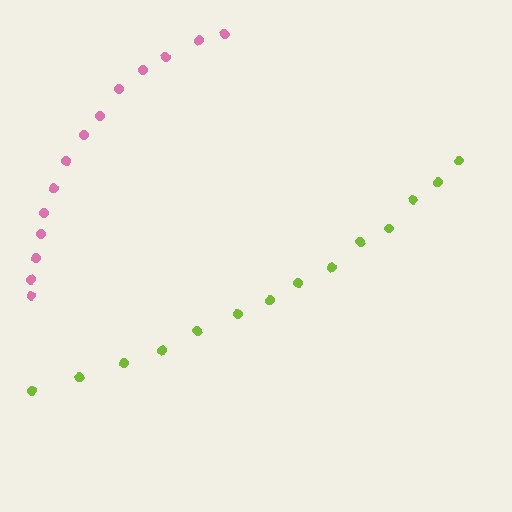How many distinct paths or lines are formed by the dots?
There are 2 distinct paths.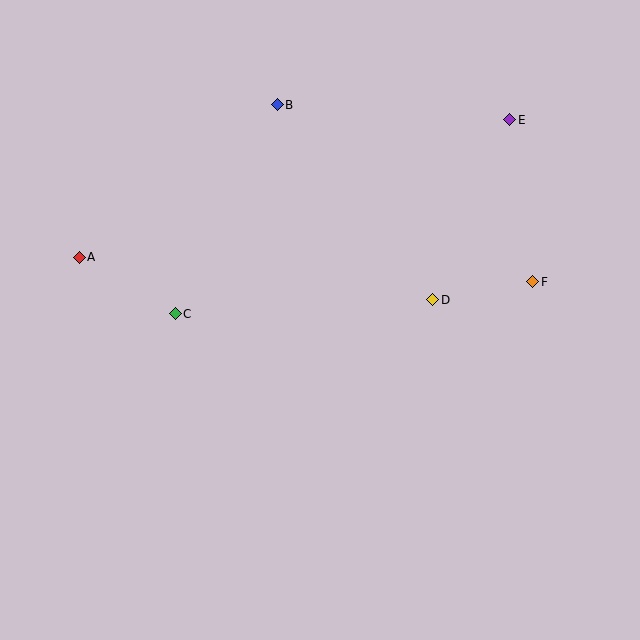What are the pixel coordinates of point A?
Point A is at (79, 257).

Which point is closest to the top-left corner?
Point A is closest to the top-left corner.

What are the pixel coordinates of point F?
Point F is at (532, 282).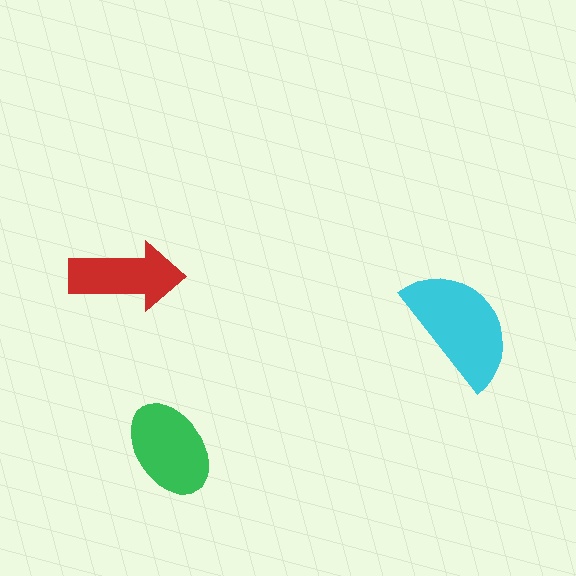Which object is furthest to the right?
The cyan semicircle is rightmost.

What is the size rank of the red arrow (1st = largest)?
3rd.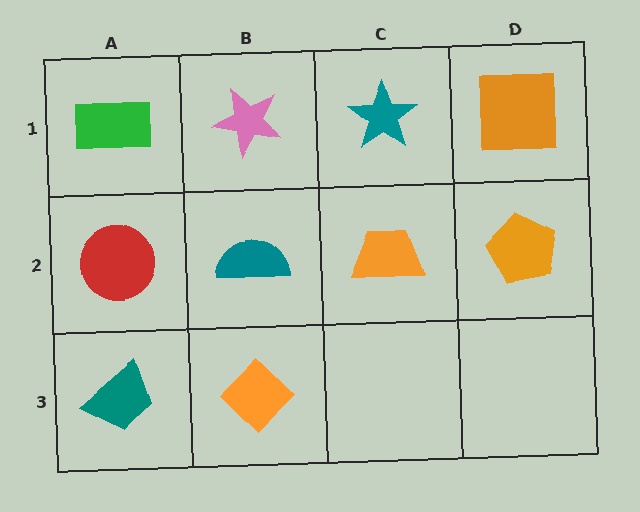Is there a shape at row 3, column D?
No, that cell is empty.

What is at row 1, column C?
A teal star.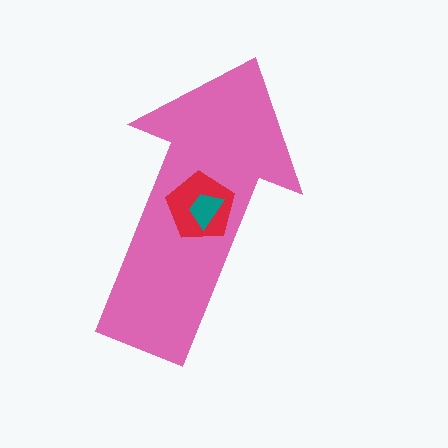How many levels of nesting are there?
3.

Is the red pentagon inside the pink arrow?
Yes.